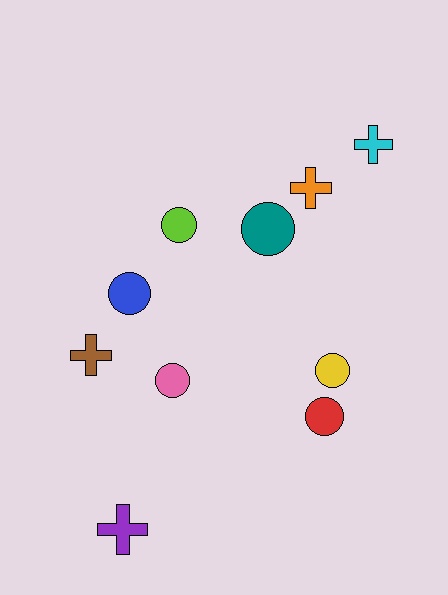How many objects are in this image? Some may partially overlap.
There are 10 objects.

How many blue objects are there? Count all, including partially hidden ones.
There is 1 blue object.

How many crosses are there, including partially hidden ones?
There are 4 crosses.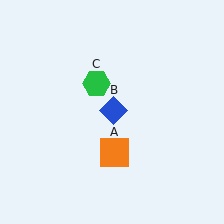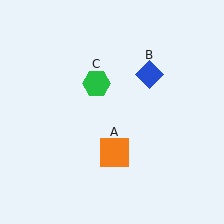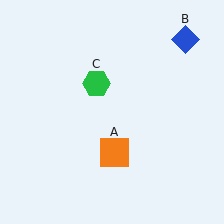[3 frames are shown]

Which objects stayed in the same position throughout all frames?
Orange square (object A) and green hexagon (object C) remained stationary.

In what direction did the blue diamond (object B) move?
The blue diamond (object B) moved up and to the right.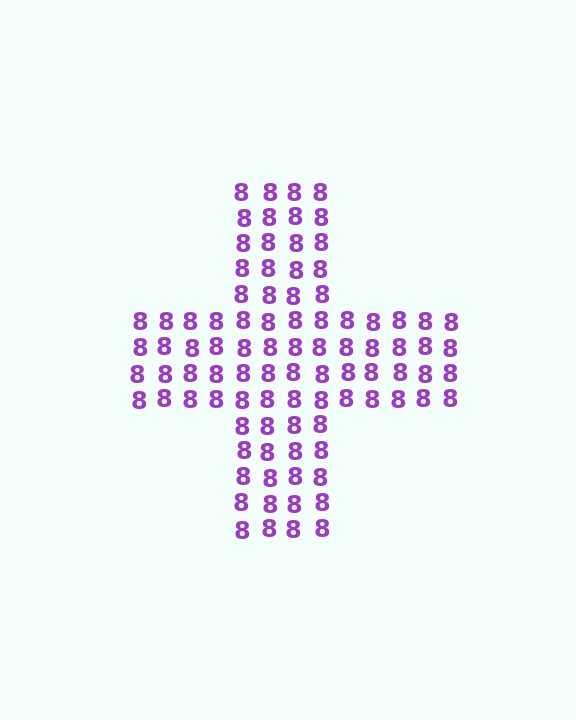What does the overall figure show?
The overall figure shows a cross.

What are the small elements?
The small elements are digit 8's.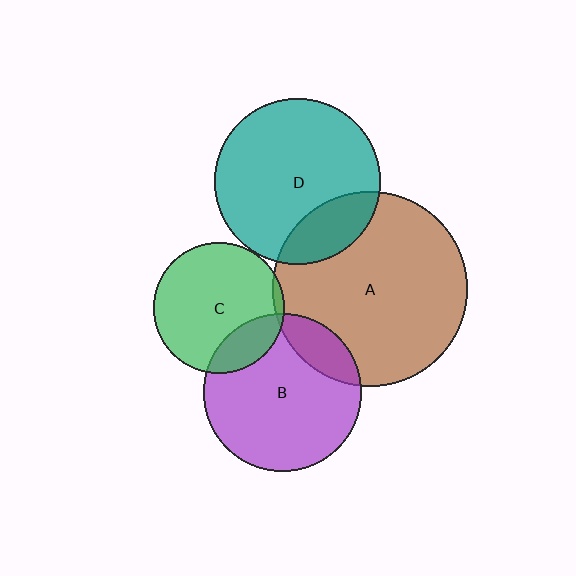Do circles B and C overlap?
Yes.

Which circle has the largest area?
Circle A (brown).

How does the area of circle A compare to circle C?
Approximately 2.2 times.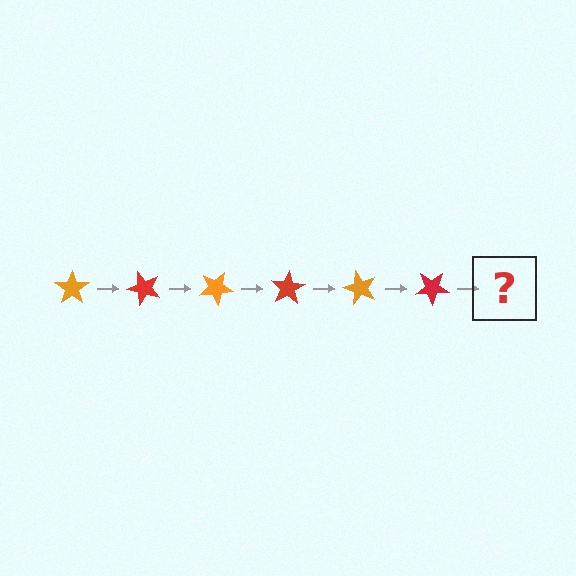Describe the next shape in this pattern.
It should be an orange star, rotated 300 degrees from the start.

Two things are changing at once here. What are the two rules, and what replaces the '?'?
The two rules are that it rotates 50 degrees each step and the color cycles through orange and red. The '?' should be an orange star, rotated 300 degrees from the start.